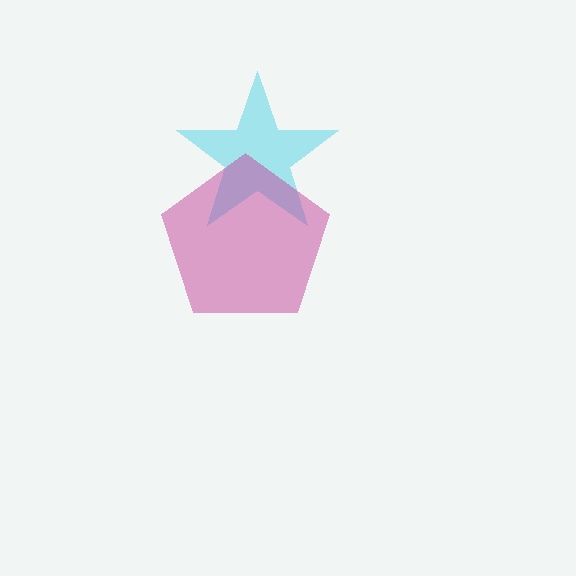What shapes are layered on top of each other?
The layered shapes are: a cyan star, a magenta pentagon.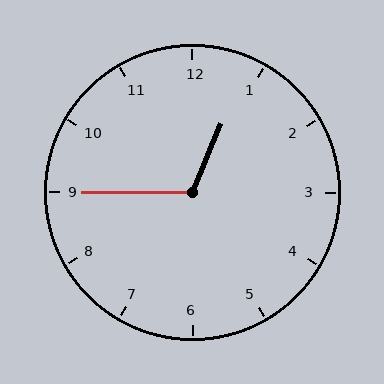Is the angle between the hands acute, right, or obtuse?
It is obtuse.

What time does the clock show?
12:45.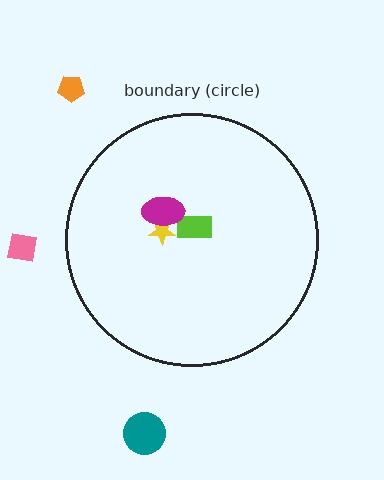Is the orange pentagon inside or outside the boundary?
Outside.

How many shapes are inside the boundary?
3 inside, 3 outside.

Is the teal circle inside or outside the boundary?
Outside.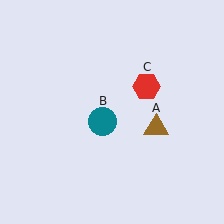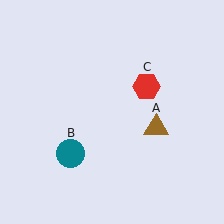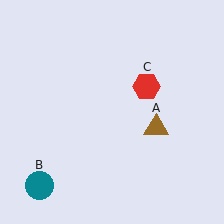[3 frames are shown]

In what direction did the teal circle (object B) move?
The teal circle (object B) moved down and to the left.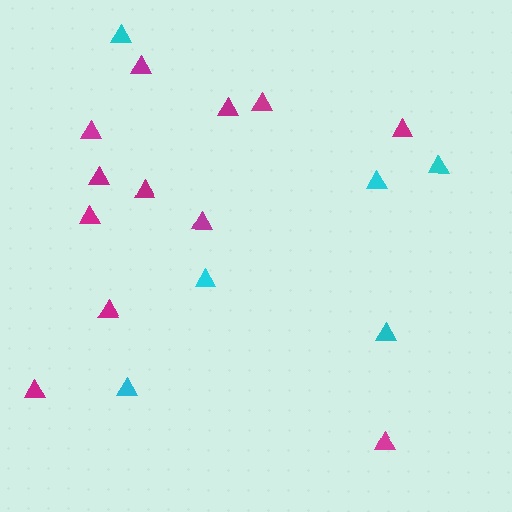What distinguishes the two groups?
There are 2 groups: one group of magenta triangles (12) and one group of cyan triangles (6).